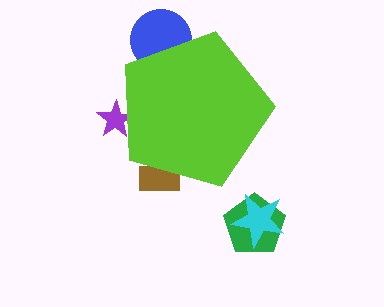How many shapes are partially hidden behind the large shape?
3 shapes are partially hidden.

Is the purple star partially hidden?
Yes, the purple star is partially hidden behind the lime pentagon.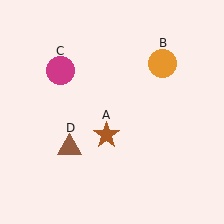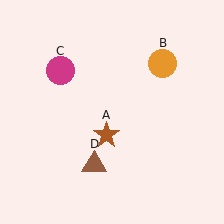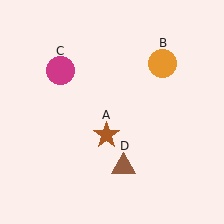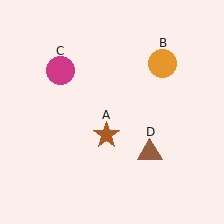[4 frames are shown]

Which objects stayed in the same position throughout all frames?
Brown star (object A) and orange circle (object B) and magenta circle (object C) remained stationary.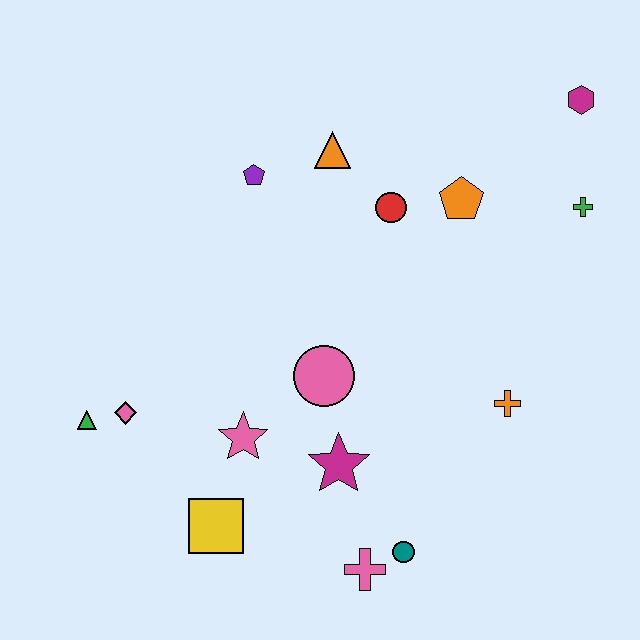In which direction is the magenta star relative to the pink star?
The magenta star is to the right of the pink star.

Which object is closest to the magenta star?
The pink circle is closest to the magenta star.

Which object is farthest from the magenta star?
The magenta hexagon is farthest from the magenta star.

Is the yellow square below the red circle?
Yes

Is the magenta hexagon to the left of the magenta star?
No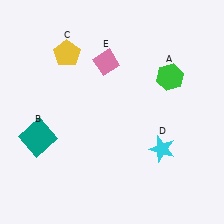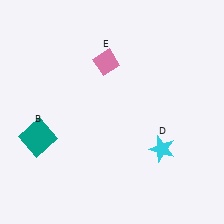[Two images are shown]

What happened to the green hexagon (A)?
The green hexagon (A) was removed in Image 2. It was in the top-right area of Image 1.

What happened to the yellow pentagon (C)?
The yellow pentagon (C) was removed in Image 2. It was in the top-left area of Image 1.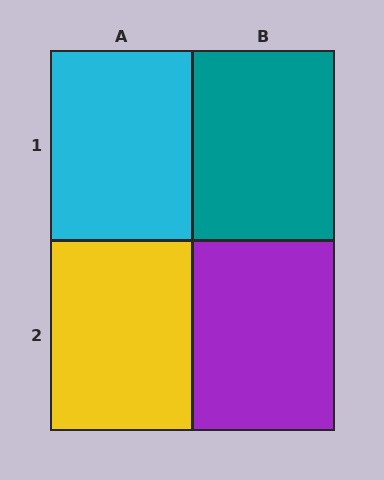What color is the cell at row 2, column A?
Yellow.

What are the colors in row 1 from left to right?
Cyan, teal.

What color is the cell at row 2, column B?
Purple.